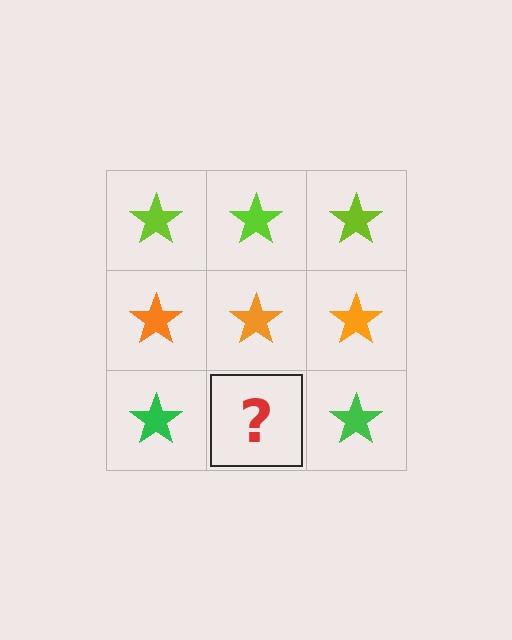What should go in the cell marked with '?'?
The missing cell should contain a green star.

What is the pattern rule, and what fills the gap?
The rule is that each row has a consistent color. The gap should be filled with a green star.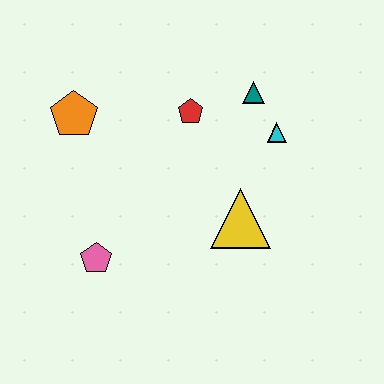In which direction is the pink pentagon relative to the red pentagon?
The pink pentagon is below the red pentagon.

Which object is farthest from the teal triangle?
The pink pentagon is farthest from the teal triangle.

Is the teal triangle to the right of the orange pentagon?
Yes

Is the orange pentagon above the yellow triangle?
Yes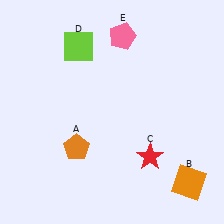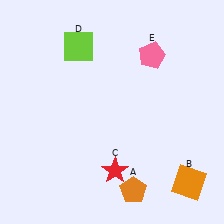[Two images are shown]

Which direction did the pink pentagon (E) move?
The pink pentagon (E) moved right.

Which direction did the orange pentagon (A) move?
The orange pentagon (A) moved right.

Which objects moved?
The objects that moved are: the orange pentagon (A), the red star (C), the pink pentagon (E).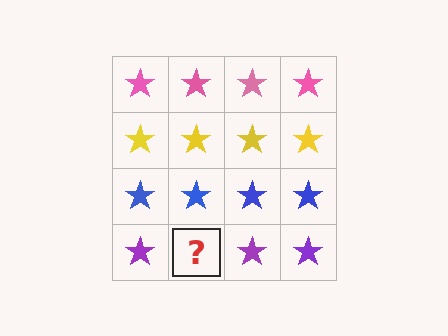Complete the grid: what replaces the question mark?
The question mark should be replaced with a purple star.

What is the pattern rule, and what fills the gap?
The rule is that each row has a consistent color. The gap should be filled with a purple star.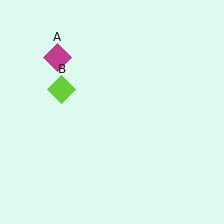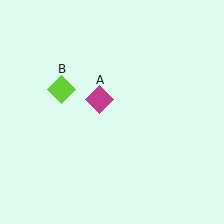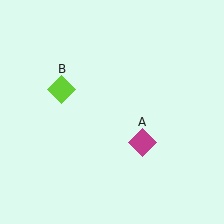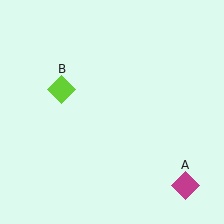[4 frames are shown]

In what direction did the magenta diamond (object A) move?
The magenta diamond (object A) moved down and to the right.